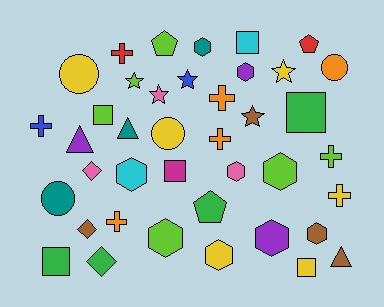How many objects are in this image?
There are 40 objects.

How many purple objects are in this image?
There are 3 purple objects.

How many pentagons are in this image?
There are 3 pentagons.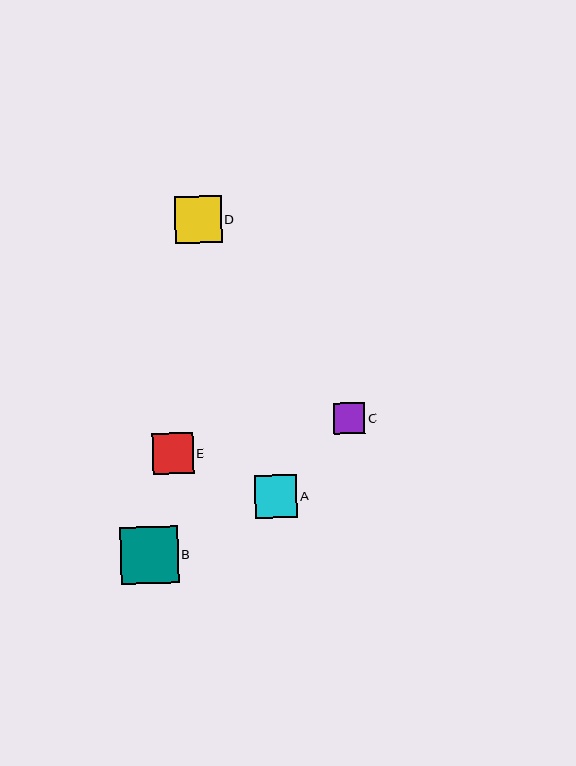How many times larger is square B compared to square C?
Square B is approximately 1.9 times the size of square C.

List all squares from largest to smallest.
From largest to smallest: B, D, A, E, C.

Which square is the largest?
Square B is the largest with a size of approximately 57 pixels.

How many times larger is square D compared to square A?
Square D is approximately 1.1 times the size of square A.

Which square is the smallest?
Square C is the smallest with a size of approximately 31 pixels.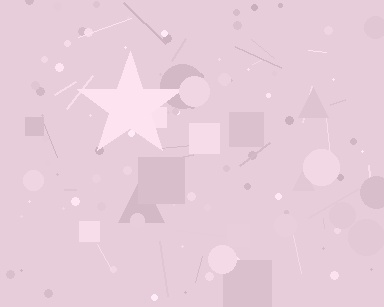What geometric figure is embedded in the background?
A star is embedded in the background.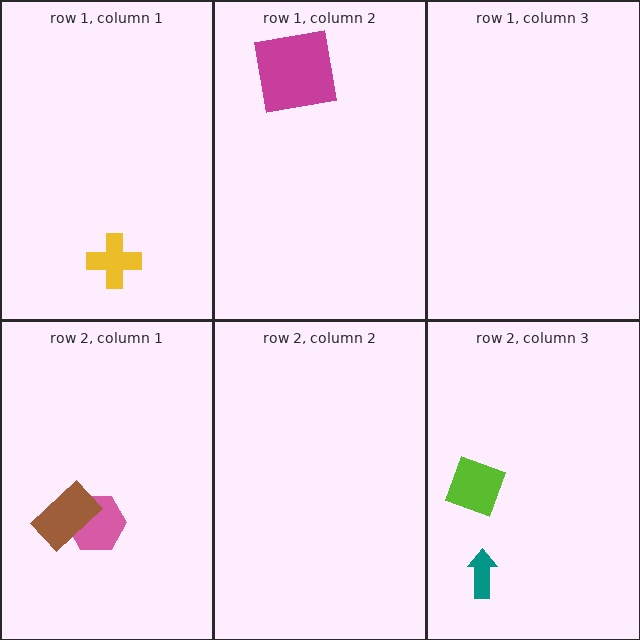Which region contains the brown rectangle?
The row 2, column 1 region.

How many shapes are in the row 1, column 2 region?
1.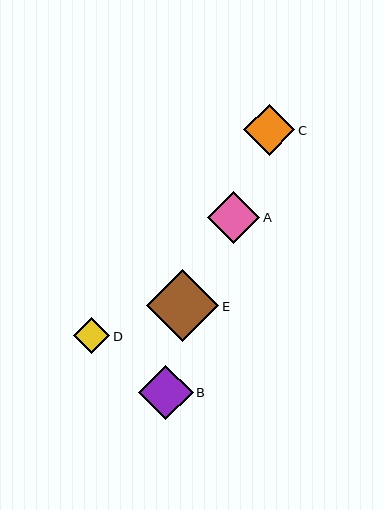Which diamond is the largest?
Diamond E is the largest with a size of approximately 72 pixels.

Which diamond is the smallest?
Diamond D is the smallest with a size of approximately 36 pixels.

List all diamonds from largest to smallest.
From largest to smallest: E, B, A, C, D.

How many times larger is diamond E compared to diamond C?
Diamond E is approximately 1.4 times the size of diamond C.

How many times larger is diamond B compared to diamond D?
Diamond B is approximately 1.5 times the size of diamond D.